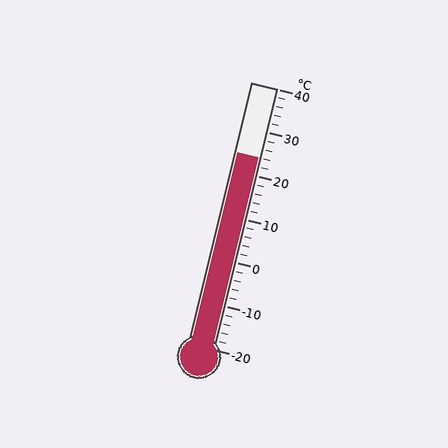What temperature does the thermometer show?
The thermometer shows approximately 24°C.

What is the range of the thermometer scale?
The thermometer scale ranges from -20°C to 40°C.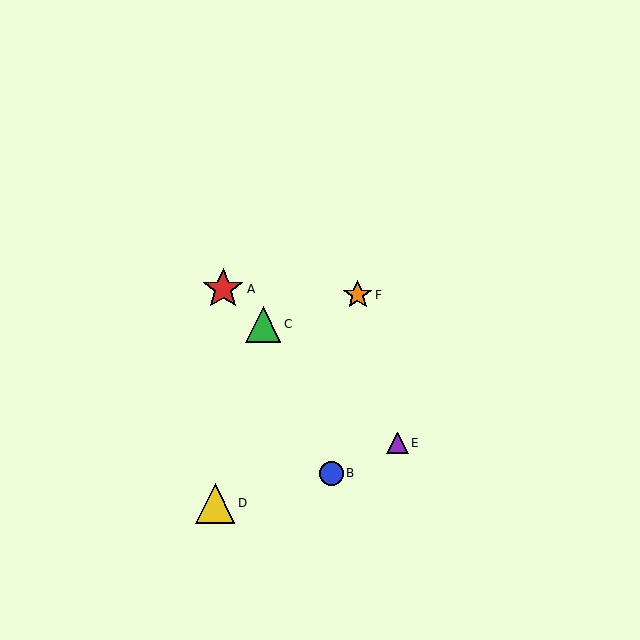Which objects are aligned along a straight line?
Objects A, C, E are aligned along a straight line.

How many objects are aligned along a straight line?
3 objects (A, C, E) are aligned along a straight line.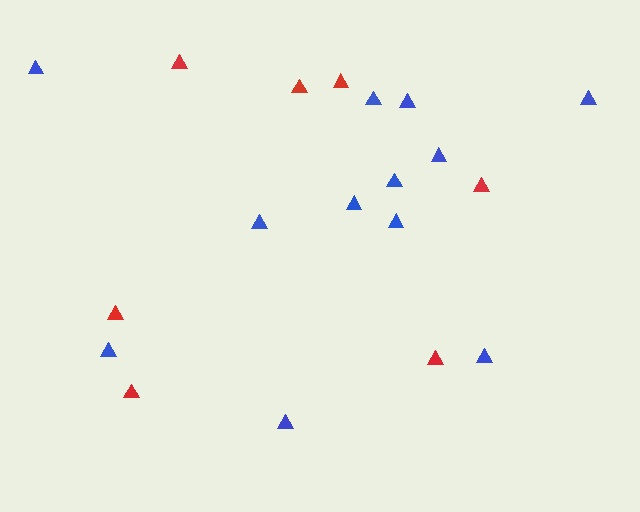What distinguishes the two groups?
There are 2 groups: one group of blue triangles (12) and one group of red triangles (7).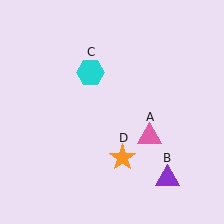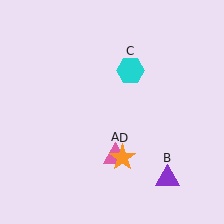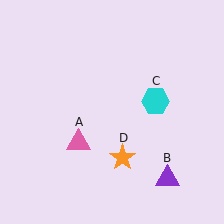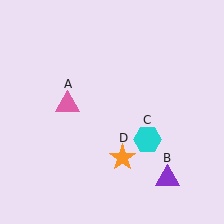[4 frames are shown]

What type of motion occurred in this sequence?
The pink triangle (object A), cyan hexagon (object C) rotated clockwise around the center of the scene.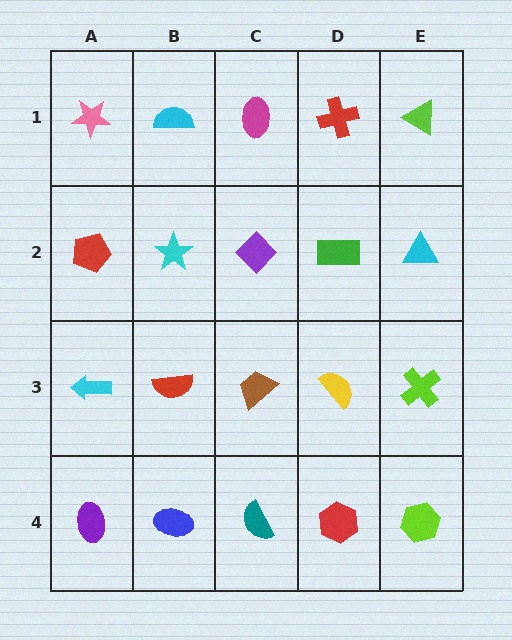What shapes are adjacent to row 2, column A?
A pink star (row 1, column A), a cyan arrow (row 3, column A), a cyan star (row 2, column B).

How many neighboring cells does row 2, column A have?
3.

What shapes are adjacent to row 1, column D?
A green rectangle (row 2, column D), a magenta ellipse (row 1, column C), a lime triangle (row 1, column E).